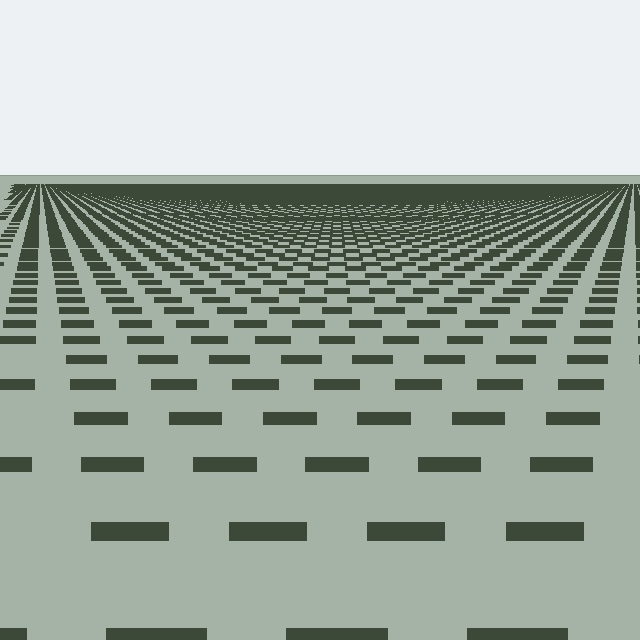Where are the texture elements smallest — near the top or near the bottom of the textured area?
Near the top.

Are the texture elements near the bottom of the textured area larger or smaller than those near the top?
Larger. Near the bottom, elements are closer to the viewer and appear at a bigger on-screen size.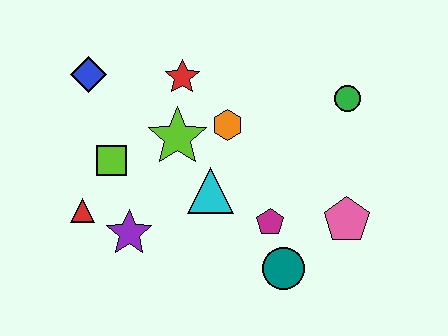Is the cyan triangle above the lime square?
No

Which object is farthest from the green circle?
The red triangle is farthest from the green circle.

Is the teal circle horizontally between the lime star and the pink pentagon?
Yes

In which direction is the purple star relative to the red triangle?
The purple star is to the right of the red triangle.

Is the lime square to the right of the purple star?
No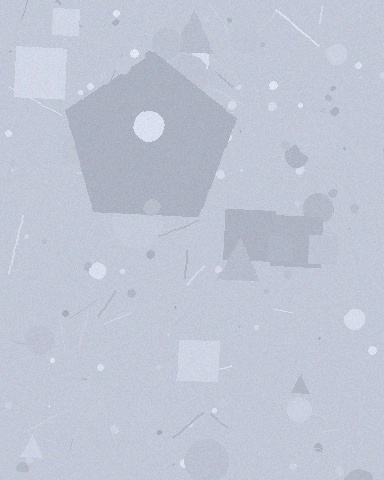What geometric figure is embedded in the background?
A pentagon is embedded in the background.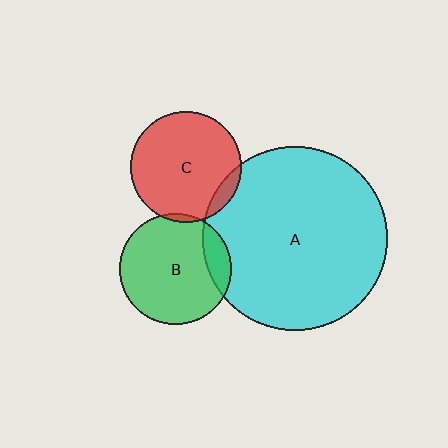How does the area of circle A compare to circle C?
Approximately 2.8 times.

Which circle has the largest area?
Circle A (cyan).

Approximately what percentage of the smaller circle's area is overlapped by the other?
Approximately 10%.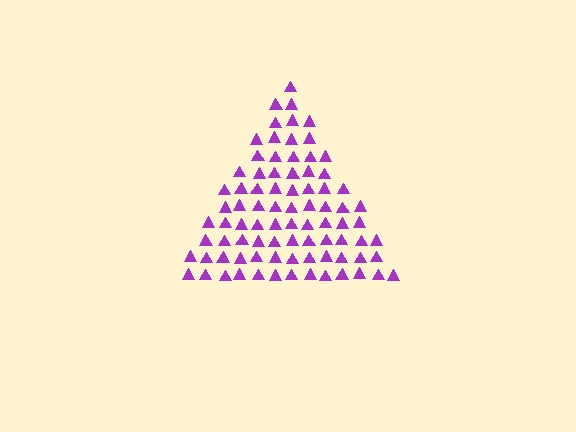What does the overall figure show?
The overall figure shows a triangle.